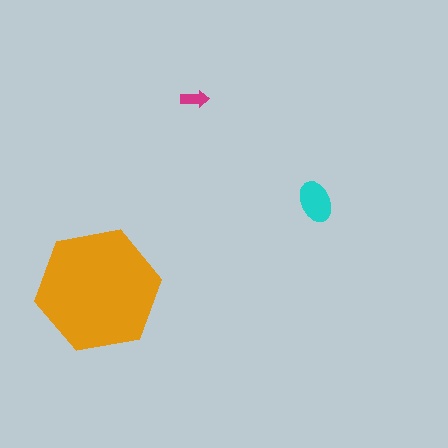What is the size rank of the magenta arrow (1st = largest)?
3rd.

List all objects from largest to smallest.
The orange hexagon, the cyan ellipse, the magenta arrow.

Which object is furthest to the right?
The cyan ellipse is rightmost.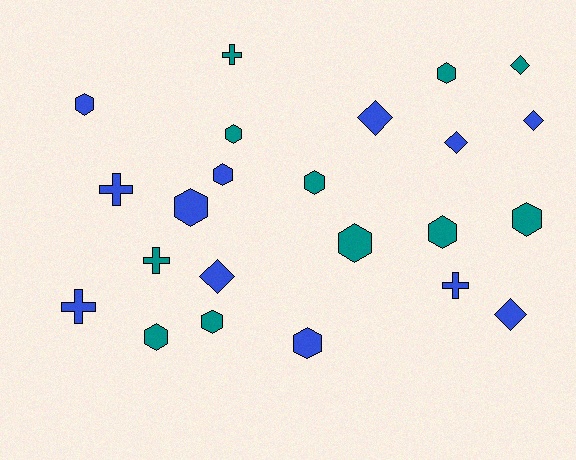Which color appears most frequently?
Blue, with 12 objects.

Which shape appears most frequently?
Hexagon, with 12 objects.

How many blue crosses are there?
There are 3 blue crosses.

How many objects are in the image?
There are 23 objects.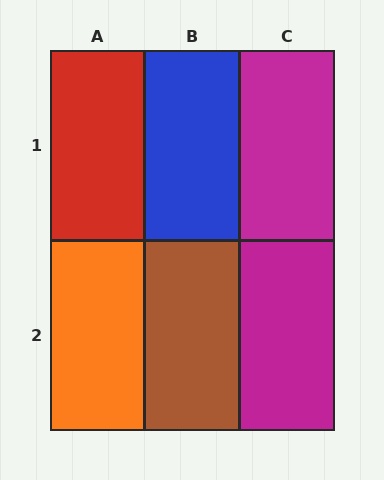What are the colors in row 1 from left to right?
Red, blue, magenta.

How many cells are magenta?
2 cells are magenta.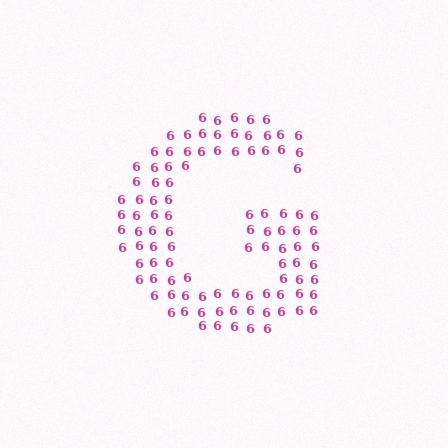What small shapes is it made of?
It is made of small digit 6's.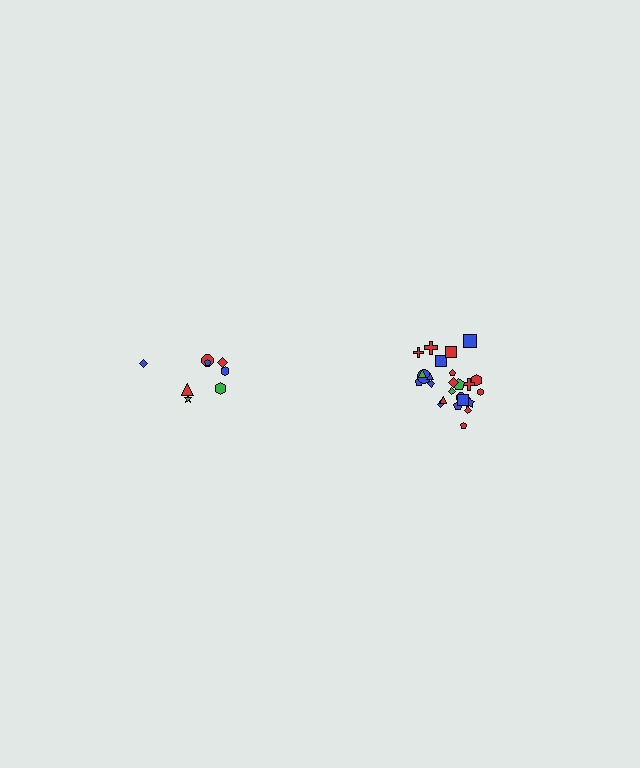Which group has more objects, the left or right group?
The right group.